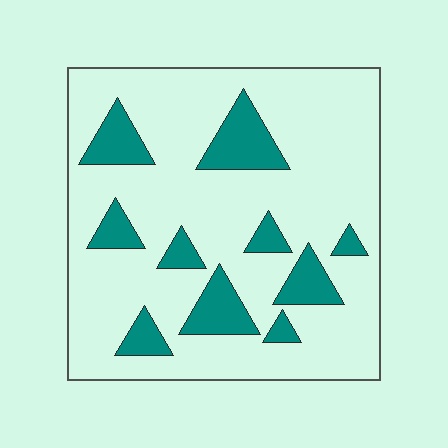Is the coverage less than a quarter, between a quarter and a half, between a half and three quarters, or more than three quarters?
Less than a quarter.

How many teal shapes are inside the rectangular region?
10.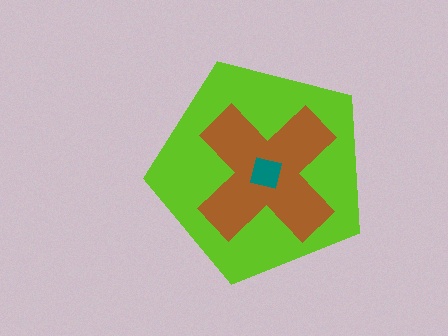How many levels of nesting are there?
3.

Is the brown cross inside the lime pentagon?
Yes.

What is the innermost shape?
The teal square.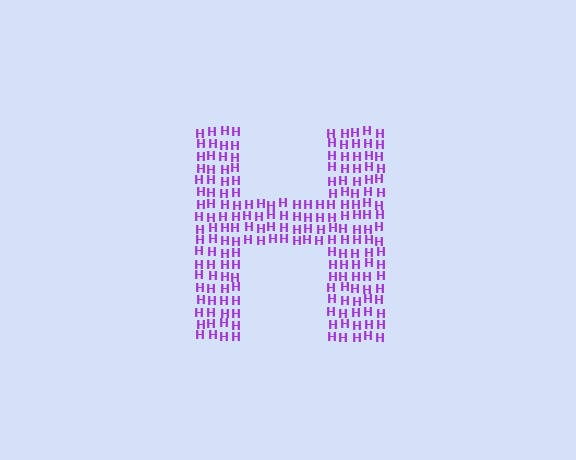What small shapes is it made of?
It is made of small letter H's.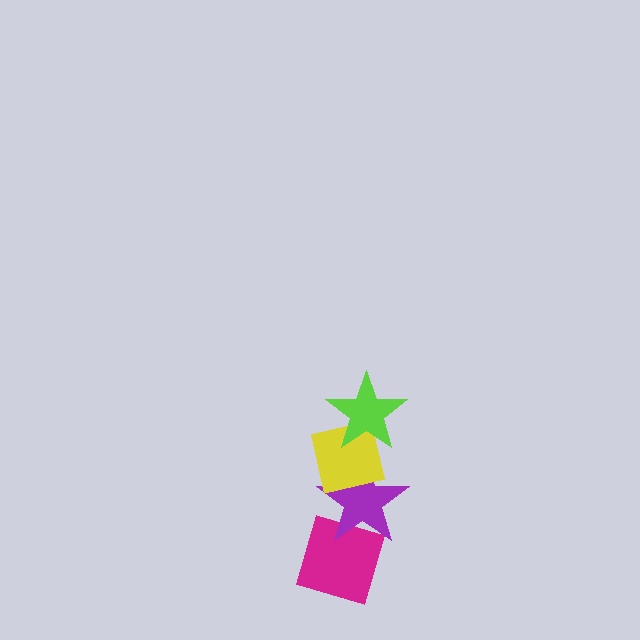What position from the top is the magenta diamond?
The magenta diamond is 4th from the top.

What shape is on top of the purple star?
The yellow square is on top of the purple star.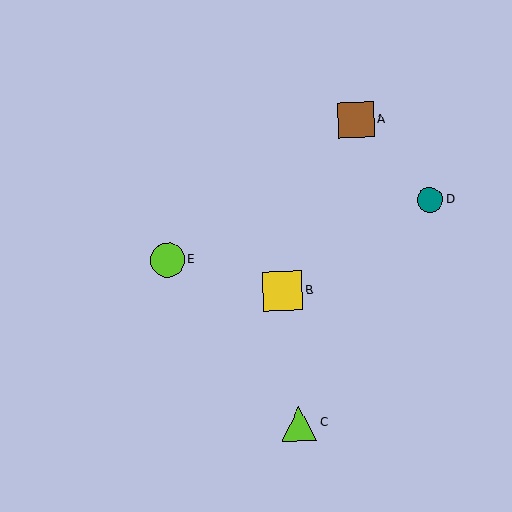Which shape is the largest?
The yellow square (labeled B) is the largest.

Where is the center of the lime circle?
The center of the lime circle is at (167, 260).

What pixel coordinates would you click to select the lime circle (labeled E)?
Click at (167, 260) to select the lime circle E.